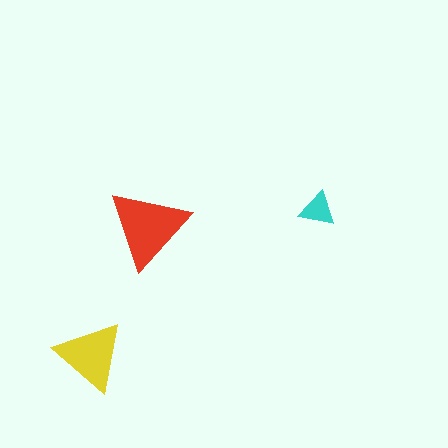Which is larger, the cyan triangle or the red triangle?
The red one.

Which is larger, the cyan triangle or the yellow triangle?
The yellow one.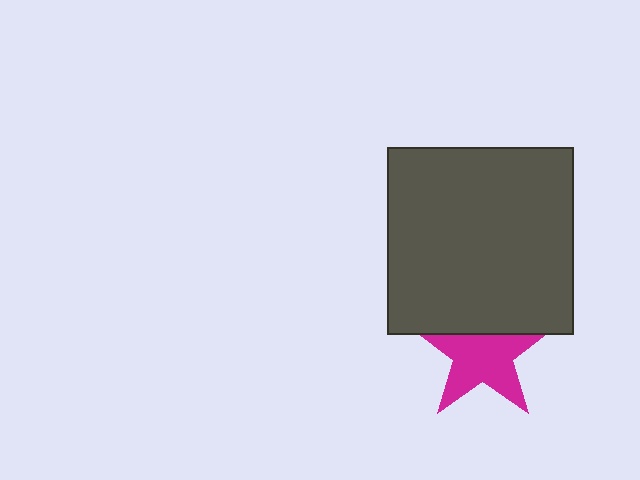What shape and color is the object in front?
The object in front is a dark gray square.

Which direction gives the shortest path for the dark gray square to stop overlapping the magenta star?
Moving up gives the shortest separation.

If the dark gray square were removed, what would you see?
You would see the complete magenta star.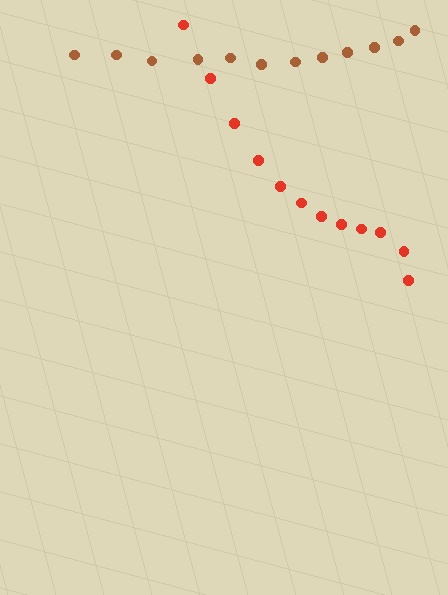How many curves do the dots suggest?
There are 2 distinct paths.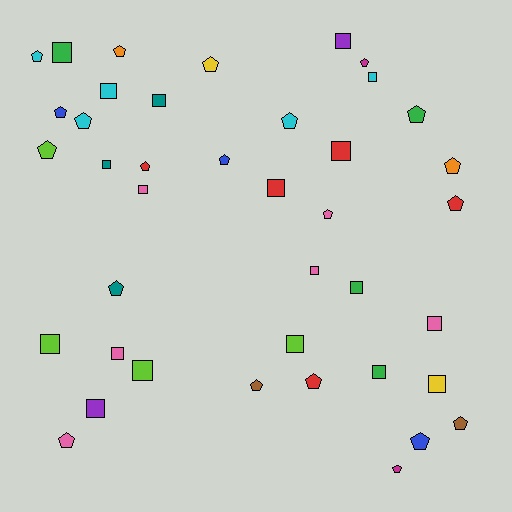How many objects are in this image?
There are 40 objects.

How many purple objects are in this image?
There are 2 purple objects.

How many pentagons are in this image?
There are 21 pentagons.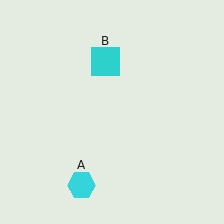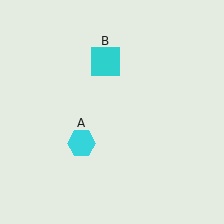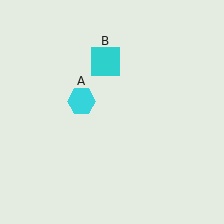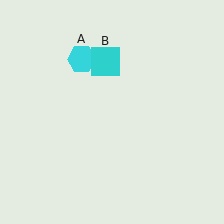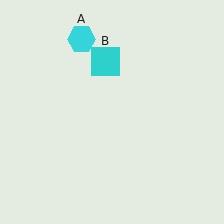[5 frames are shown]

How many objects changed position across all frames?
1 object changed position: cyan hexagon (object A).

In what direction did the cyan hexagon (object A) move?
The cyan hexagon (object A) moved up.